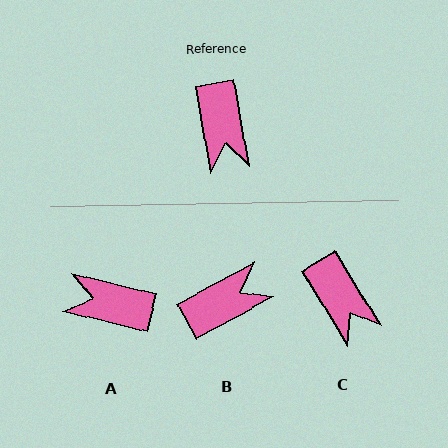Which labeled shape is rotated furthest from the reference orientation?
A, about 115 degrees away.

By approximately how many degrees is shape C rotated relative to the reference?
Approximately 21 degrees counter-clockwise.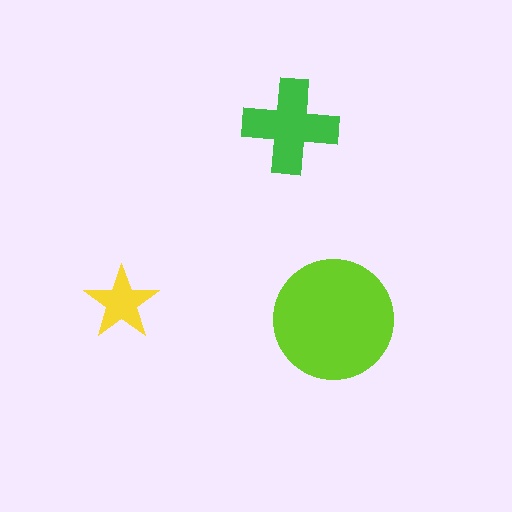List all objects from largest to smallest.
The lime circle, the green cross, the yellow star.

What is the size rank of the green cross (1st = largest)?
2nd.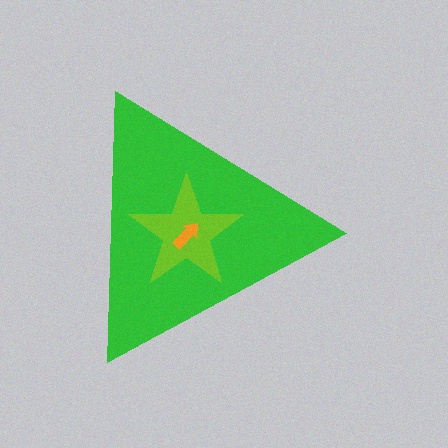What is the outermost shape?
The green triangle.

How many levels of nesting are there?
3.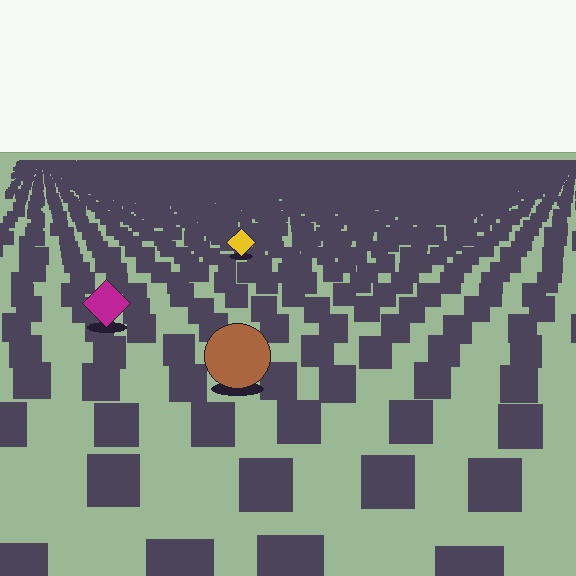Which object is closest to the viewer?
The brown circle is closest. The texture marks near it are larger and more spread out.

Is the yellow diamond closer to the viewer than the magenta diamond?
No. The magenta diamond is closer — you can tell from the texture gradient: the ground texture is coarser near it.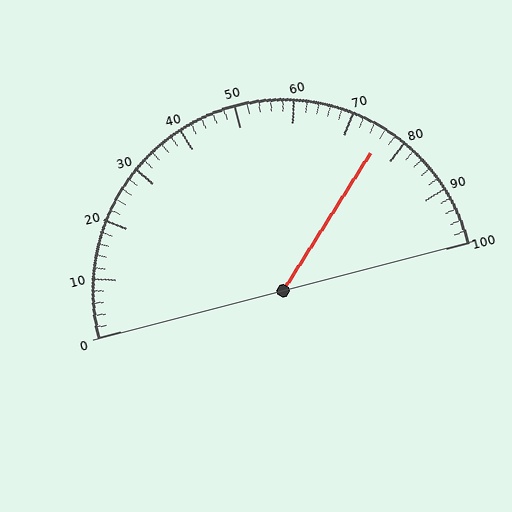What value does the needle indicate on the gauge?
The needle indicates approximately 76.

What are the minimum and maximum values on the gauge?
The gauge ranges from 0 to 100.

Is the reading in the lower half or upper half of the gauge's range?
The reading is in the upper half of the range (0 to 100).